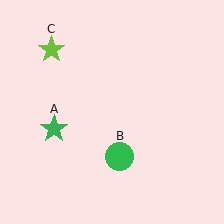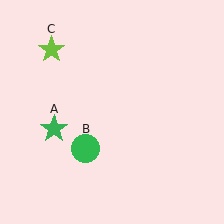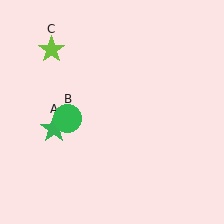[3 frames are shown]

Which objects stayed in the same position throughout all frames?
Green star (object A) and lime star (object C) remained stationary.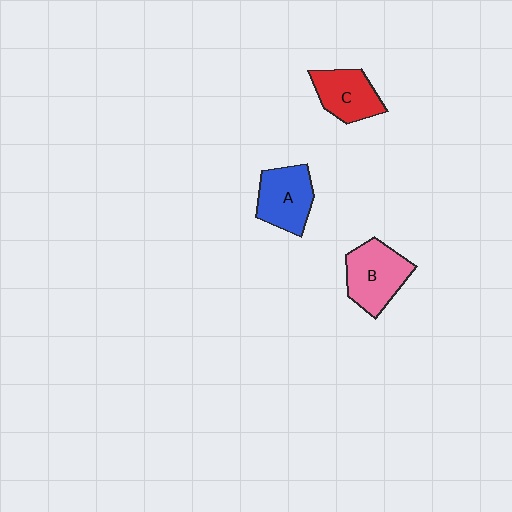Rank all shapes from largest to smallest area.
From largest to smallest: B (pink), A (blue), C (red).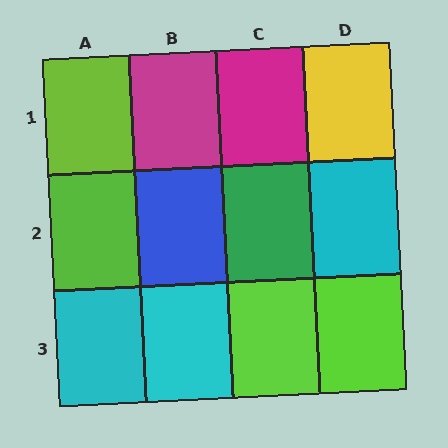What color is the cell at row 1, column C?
Magenta.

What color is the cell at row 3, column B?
Cyan.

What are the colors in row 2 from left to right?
Lime, blue, green, cyan.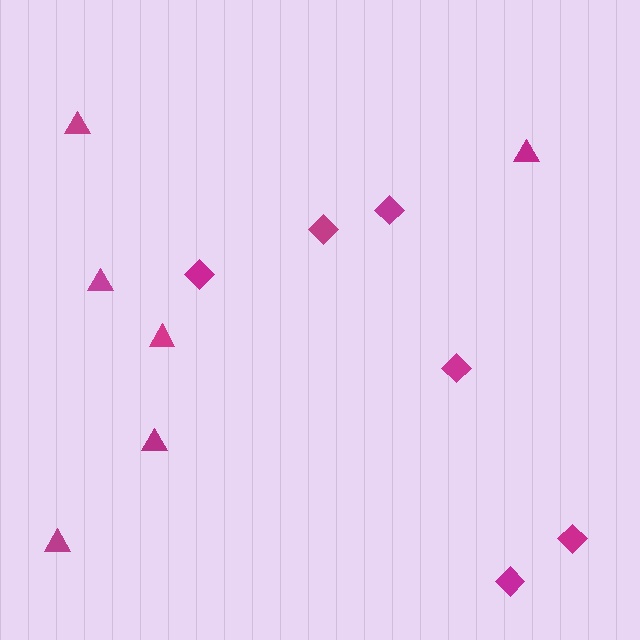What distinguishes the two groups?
There are 2 groups: one group of triangles (6) and one group of diamonds (6).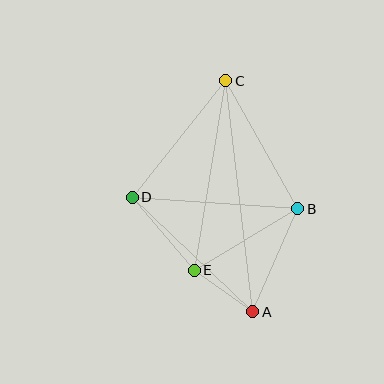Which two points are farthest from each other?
Points A and C are farthest from each other.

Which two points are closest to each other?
Points A and E are closest to each other.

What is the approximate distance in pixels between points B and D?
The distance between B and D is approximately 166 pixels.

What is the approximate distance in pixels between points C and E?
The distance between C and E is approximately 192 pixels.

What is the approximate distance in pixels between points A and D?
The distance between A and D is approximately 166 pixels.